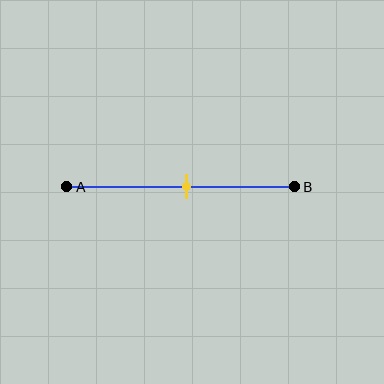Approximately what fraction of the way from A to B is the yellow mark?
The yellow mark is approximately 50% of the way from A to B.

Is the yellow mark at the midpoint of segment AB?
Yes, the mark is approximately at the midpoint.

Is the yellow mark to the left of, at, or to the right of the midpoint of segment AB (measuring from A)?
The yellow mark is approximately at the midpoint of segment AB.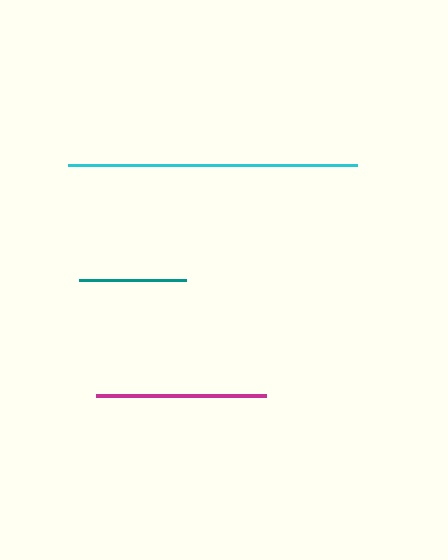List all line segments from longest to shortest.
From longest to shortest: cyan, magenta, teal.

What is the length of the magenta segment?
The magenta segment is approximately 170 pixels long.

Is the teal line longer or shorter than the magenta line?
The magenta line is longer than the teal line.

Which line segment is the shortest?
The teal line is the shortest at approximately 107 pixels.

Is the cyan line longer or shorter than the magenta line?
The cyan line is longer than the magenta line.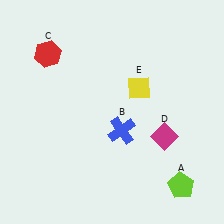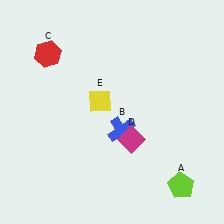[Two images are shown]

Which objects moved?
The objects that moved are: the magenta diamond (D), the yellow diamond (E).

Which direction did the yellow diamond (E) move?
The yellow diamond (E) moved left.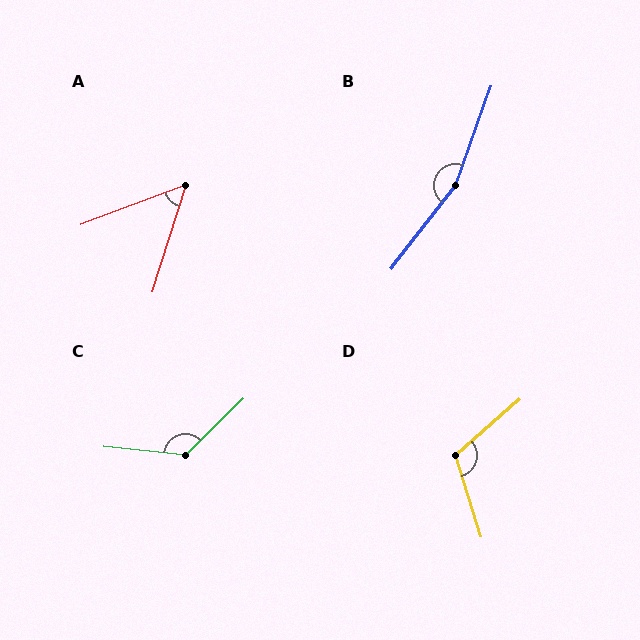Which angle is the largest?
B, at approximately 162 degrees.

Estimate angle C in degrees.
Approximately 129 degrees.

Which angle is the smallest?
A, at approximately 52 degrees.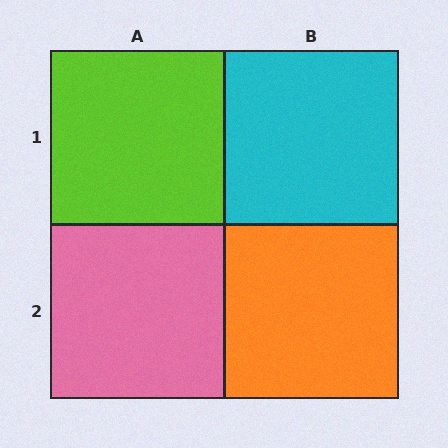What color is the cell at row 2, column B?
Orange.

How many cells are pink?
1 cell is pink.